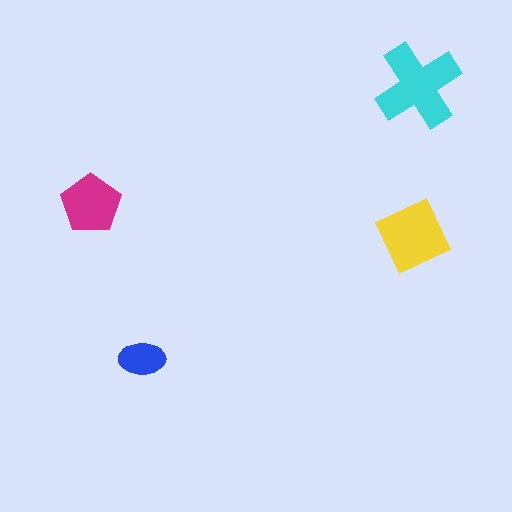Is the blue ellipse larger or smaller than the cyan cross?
Smaller.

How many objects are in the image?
There are 4 objects in the image.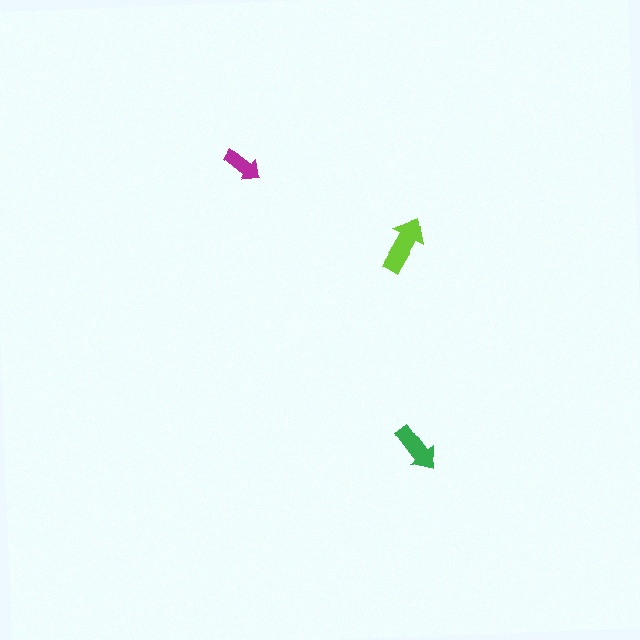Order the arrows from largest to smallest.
the lime one, the green one, the magenta one.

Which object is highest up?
The magenta arrow is topmost.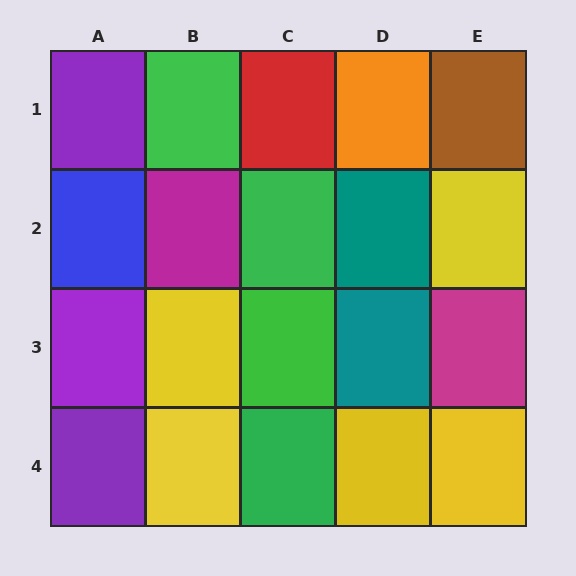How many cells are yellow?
5 cells are yellow.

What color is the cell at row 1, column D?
Orange.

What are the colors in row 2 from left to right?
Blue, magenta, green, teal, yellow.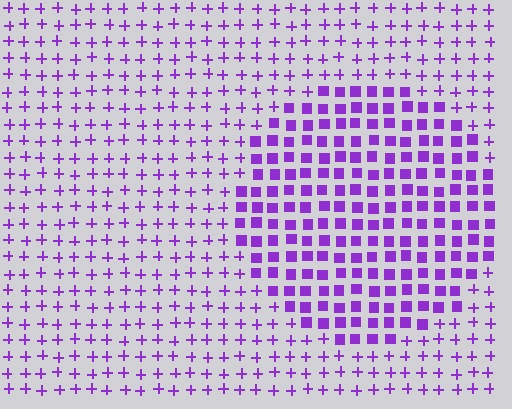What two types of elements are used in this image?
The image uses squares inside the circle region and plus signs outside it.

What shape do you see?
I see a circle.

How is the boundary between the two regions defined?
The boundary is defined by a change in element shape: squares inside vs. plus signs outside. All elements share the same color and spacing.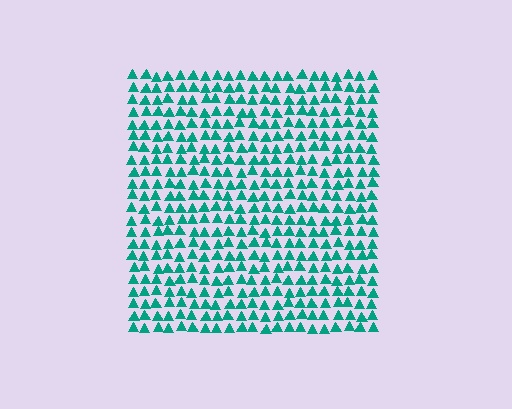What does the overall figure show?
The overall figure shows a square.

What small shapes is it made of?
It is made of small triangles.